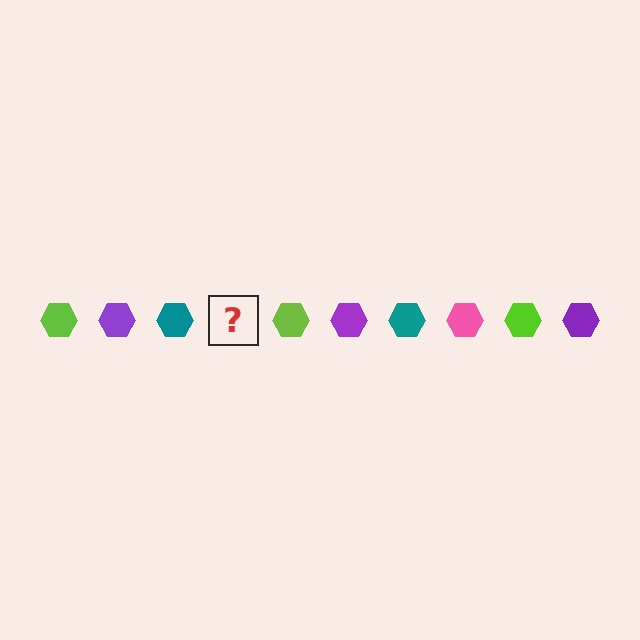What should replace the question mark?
The question mark should be replaced with a pink hexagon.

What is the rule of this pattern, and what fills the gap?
The rule is that the pattern cycles through lime, purple, teal, pink hexagons. The gap should be filled with a pink hexagon.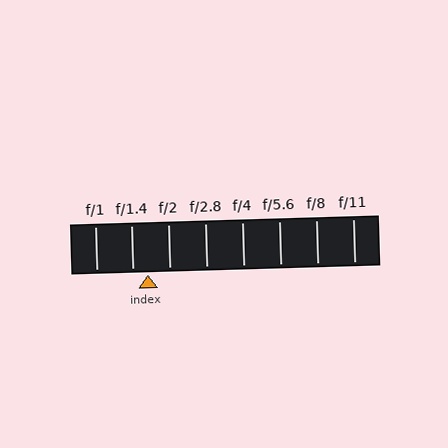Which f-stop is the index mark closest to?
The index mark is closest to f/1.4.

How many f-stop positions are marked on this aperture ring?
There are 8 f-stop positions marked.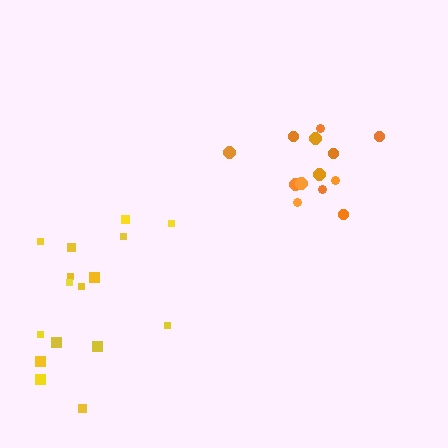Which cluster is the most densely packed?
Orange.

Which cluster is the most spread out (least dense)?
Yellow.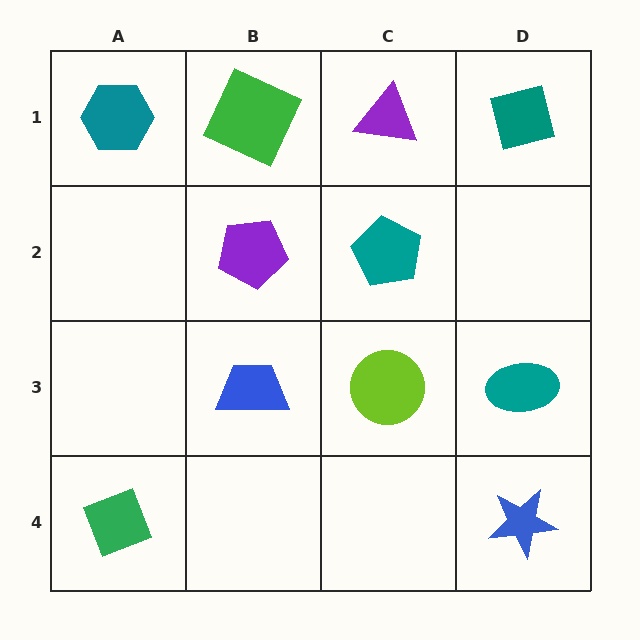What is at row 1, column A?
A teal hexagon.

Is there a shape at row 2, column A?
No, that cell is empty.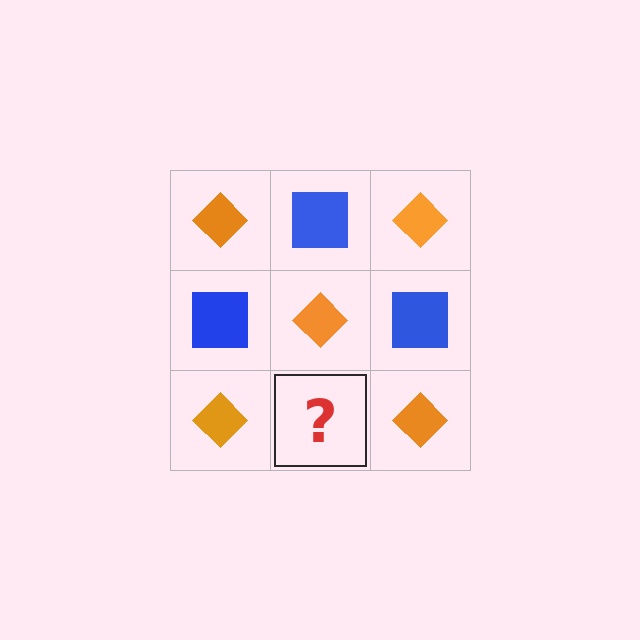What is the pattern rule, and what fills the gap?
The rule is that it alternates orange diamond and blue square in a checkerboard pattern. The gap should be filled with a blue square.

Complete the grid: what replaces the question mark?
The question mark should be replaced with a blue square.